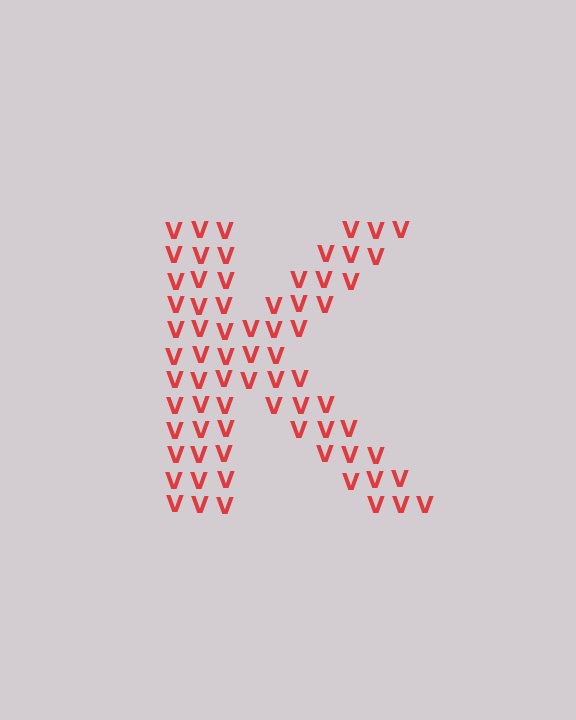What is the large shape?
The large shape is the letter K.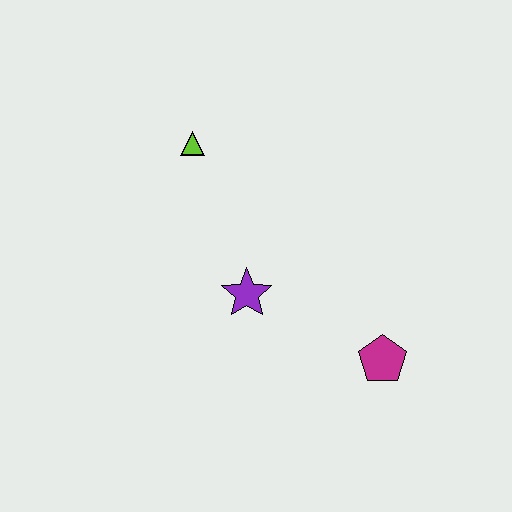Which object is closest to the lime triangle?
The purple star is closest to the lime triangle.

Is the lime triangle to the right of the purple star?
No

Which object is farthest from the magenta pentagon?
The lime triangle is farthest from the magenta pentagon.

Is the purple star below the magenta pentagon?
No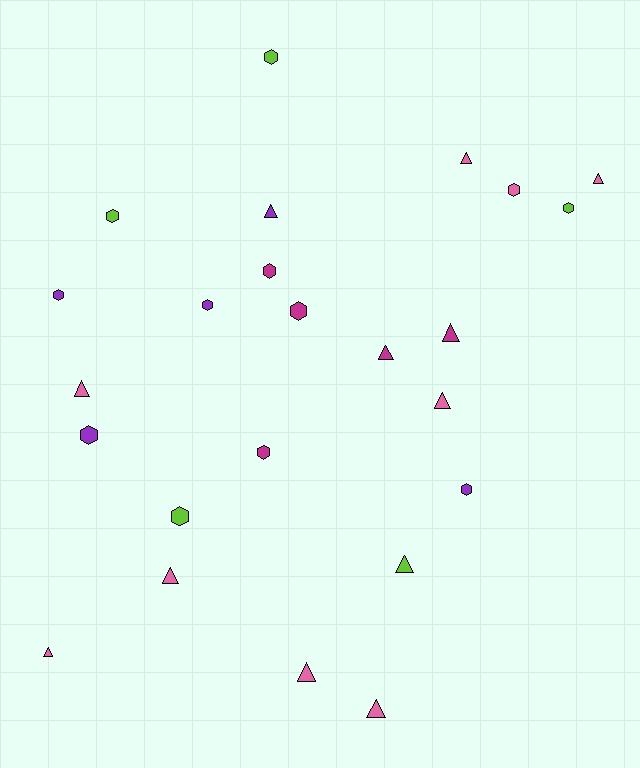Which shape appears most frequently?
Triangle, with 12 objects.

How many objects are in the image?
There are 24 objects.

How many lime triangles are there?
There is 1 lime triangle.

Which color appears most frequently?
Pink, with 9 objects.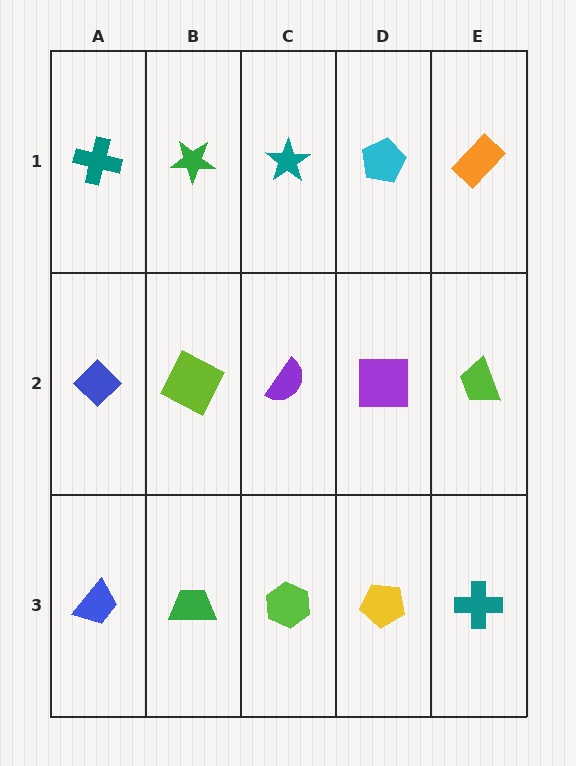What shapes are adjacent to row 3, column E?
A lime trapezoid (row 2, column E), a yellow pentagon (row 3, column D).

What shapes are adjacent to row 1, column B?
A lime square (row 2, column B), a teal cross (row 1, column A), a teal star (row 1, column C).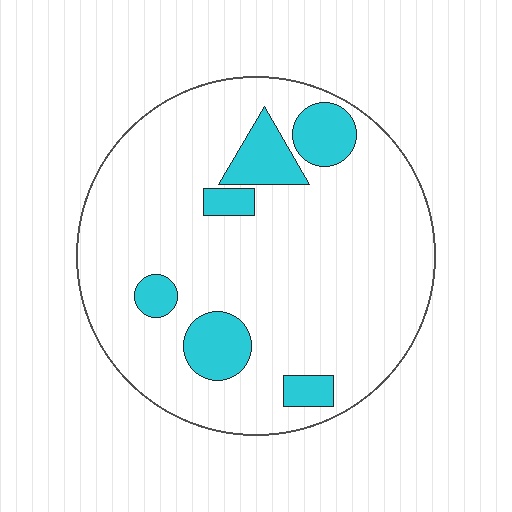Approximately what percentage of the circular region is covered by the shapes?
Approximately 15%.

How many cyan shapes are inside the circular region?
6.